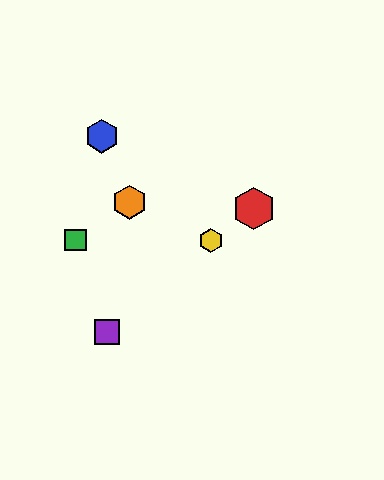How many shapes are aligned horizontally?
2 shapes (the green square, the yellow hexagon) are aligned horizontally.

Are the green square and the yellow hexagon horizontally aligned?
Yes, both are at y≈240.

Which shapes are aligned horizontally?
The green square, the yellow hexagon are aligned horizontally.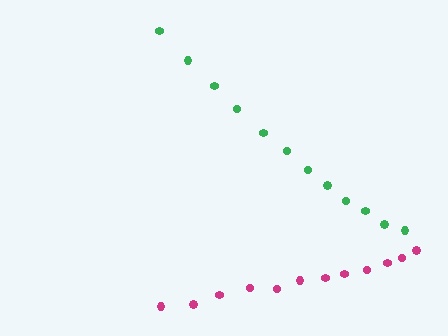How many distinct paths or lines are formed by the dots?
There are 2 distinct paths.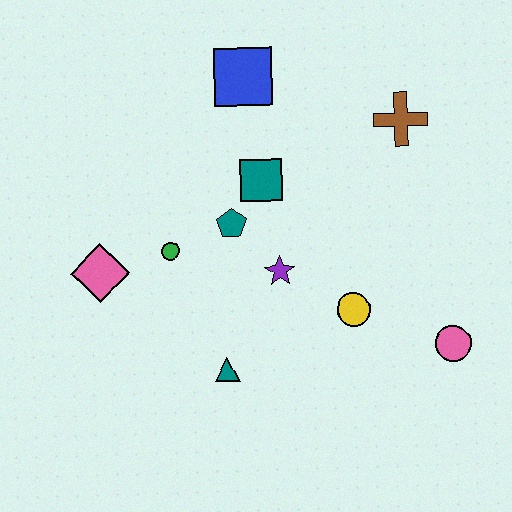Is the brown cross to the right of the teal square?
Yes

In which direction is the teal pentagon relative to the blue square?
The teal pentagon is below the blue square.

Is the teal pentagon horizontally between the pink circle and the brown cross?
No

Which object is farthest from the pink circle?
The pink diamond is farthest from the pink circle.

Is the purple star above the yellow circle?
Yes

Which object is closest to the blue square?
The teal square is closest to the blue square.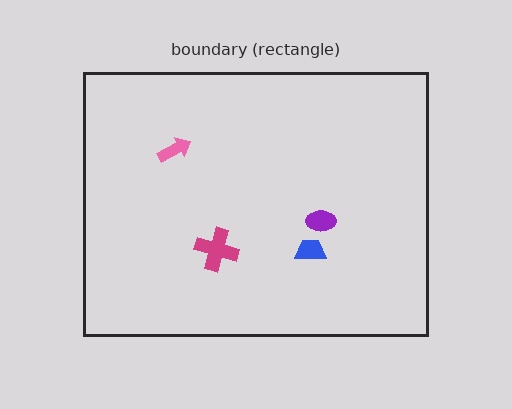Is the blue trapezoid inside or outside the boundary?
Inside.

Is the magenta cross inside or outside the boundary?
Inside.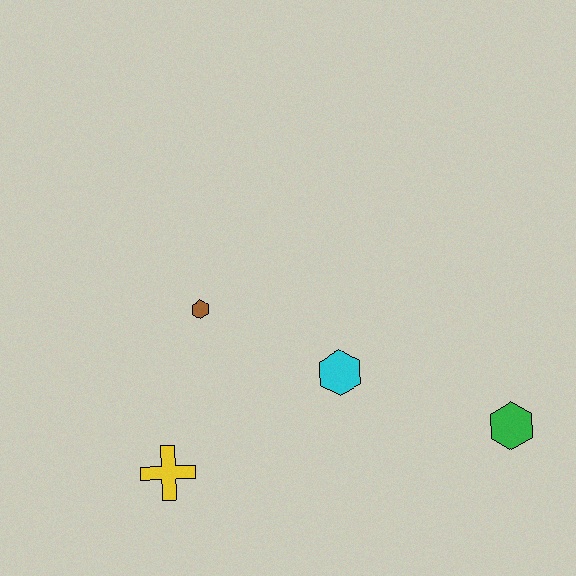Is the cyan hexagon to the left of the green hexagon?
Yes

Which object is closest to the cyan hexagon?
The brown hexagon is closest to the cyan hexagon.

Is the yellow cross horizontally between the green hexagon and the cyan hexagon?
No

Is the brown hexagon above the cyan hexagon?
Yes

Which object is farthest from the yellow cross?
The green hexagon is farthest from the yellow cross.